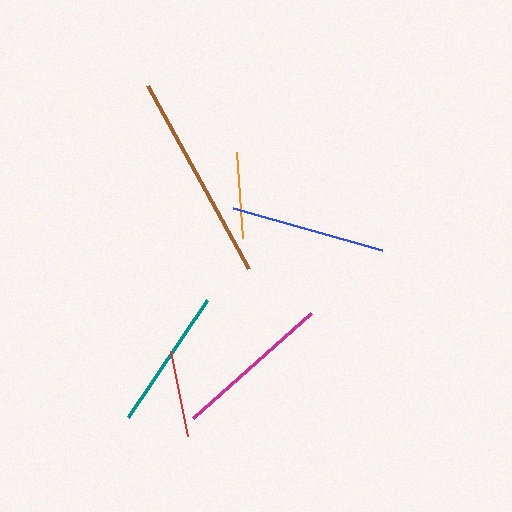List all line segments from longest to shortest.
From longest to shortest: brown, magenta, blue, teal, orange, red.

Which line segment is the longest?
The brown line is the longest at approximately 208 pixels.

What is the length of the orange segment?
The orange segment is approximately 86 pixels long.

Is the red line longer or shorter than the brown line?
The brown line is longer than the red line.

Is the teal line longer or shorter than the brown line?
The brown line is longer than the teal line.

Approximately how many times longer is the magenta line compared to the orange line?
The magenta line is approximately 1.8 times the length of the orange line.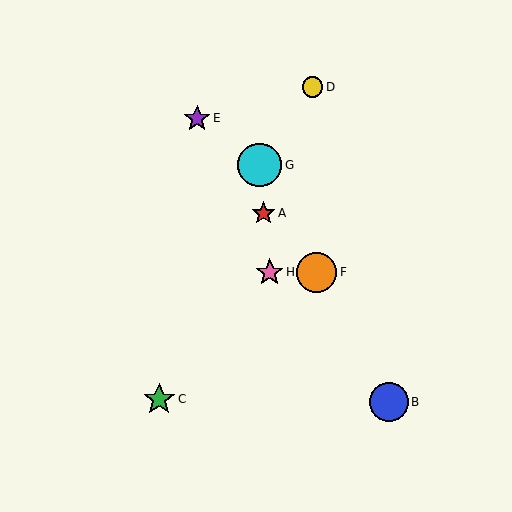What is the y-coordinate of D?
Object D is at y≈87.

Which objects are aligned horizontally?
Objects F, H are aligned horizontally.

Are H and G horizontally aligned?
No, H is at y≈272 and G is at y≈165.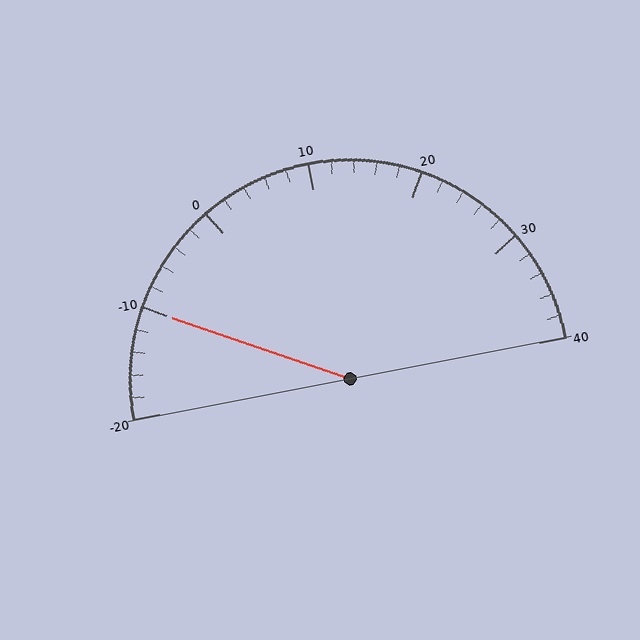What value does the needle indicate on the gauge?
The needle indicates approximately -10.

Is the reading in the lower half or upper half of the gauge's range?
The reading is in the lower half of the range (-20 to 40).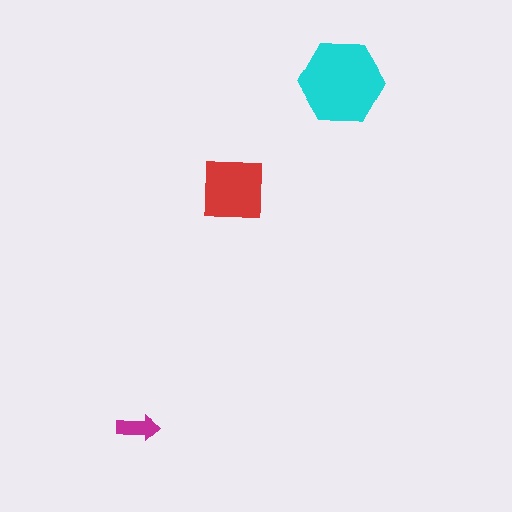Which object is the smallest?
The magenta arrow.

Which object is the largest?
The cyan hexagon.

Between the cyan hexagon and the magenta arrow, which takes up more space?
The cyan hexagon.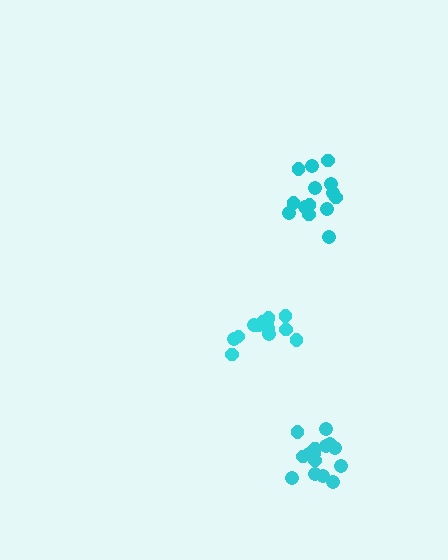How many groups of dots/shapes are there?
There are 3 groups.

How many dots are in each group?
Group 1: 15 dots, Group 2: 13 dots, Group 3: 14 dots (42 total).